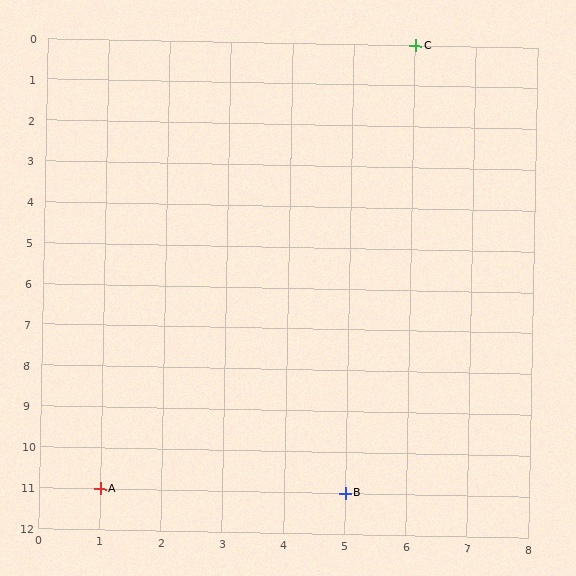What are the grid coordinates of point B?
Point B is at grid coordinates (5, 11).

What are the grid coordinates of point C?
Point C is at grid coordinates (6, 0).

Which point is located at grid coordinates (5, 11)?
Point B is at (5, 11).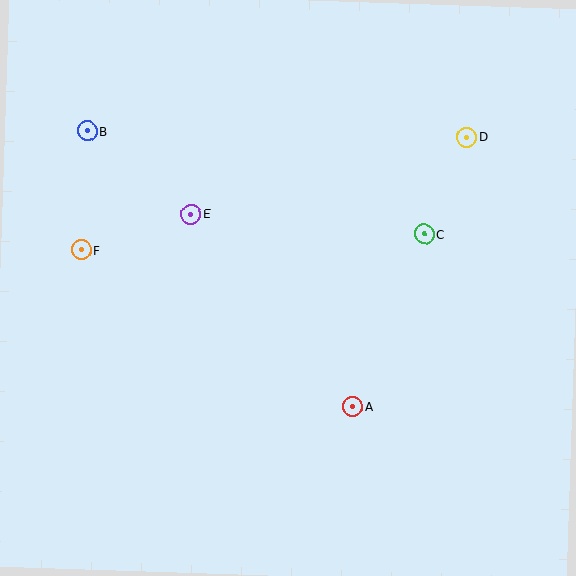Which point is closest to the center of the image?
Point E at (191, 214) is closest to the center.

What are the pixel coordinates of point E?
Point E is at (191, 214).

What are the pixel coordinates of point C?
Point C is at (424, 234).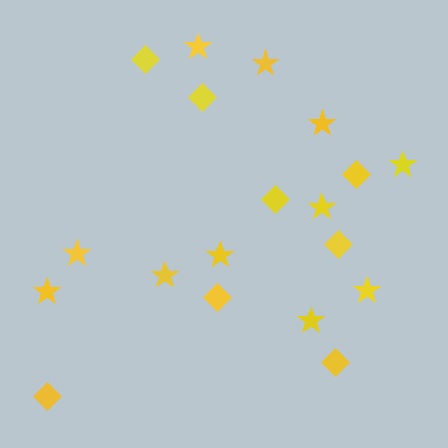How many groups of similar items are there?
There are 2 groups: one group of stars (11) and one group of diamonds (8).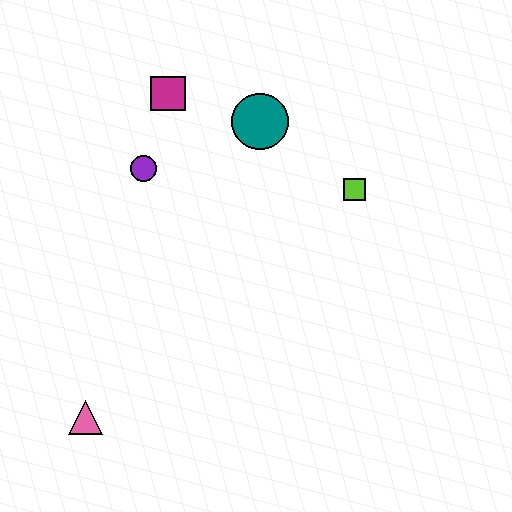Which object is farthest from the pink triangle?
The lime square is farthest from the pink triangle.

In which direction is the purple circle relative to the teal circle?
The purple circle is to the left of the teal circle.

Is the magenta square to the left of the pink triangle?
No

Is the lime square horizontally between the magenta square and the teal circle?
No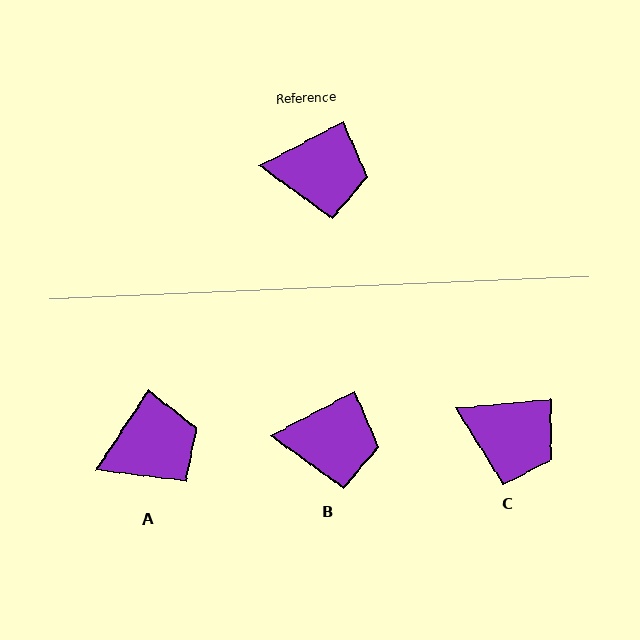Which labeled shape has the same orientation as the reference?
B.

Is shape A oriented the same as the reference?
No, it is off by about 29 degrees.